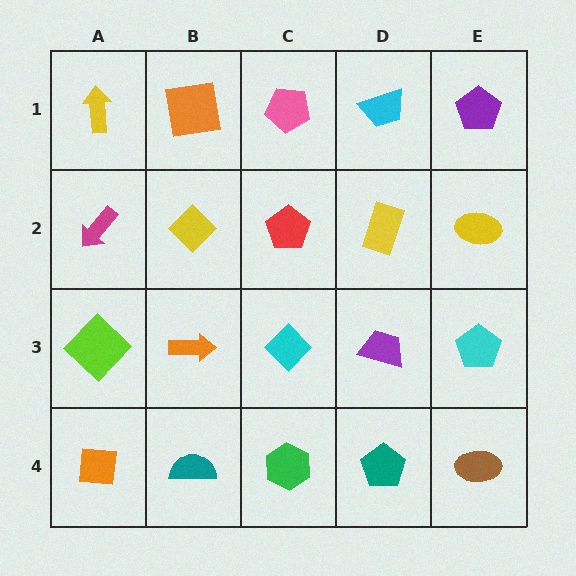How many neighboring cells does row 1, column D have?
3.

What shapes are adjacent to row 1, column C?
A red pentagon (row 2, column C), an orange square (row 1, column B), a cyan trapezoid (row 1, column D).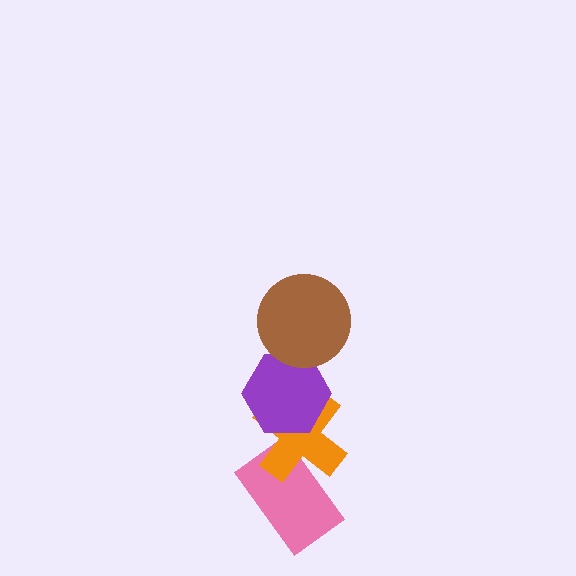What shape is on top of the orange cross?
The purple hexagon is on top of the orange cross.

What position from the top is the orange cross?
The orange cross is 3rd from the top.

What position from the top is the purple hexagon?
The purple hexagon is 2nd from the top.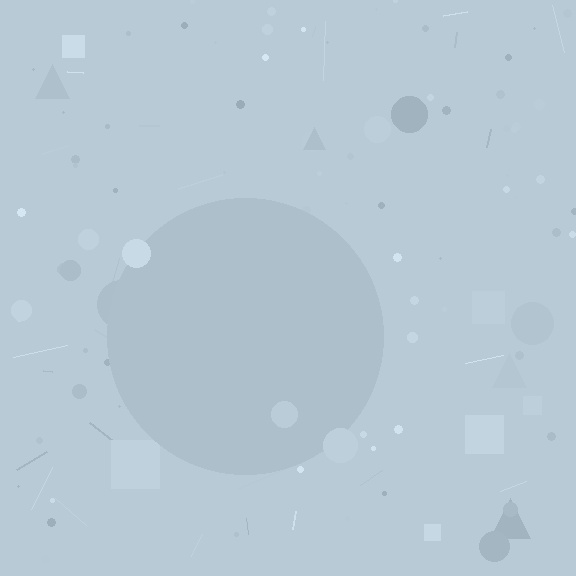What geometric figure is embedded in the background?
A circle is embedded in the background.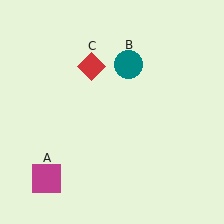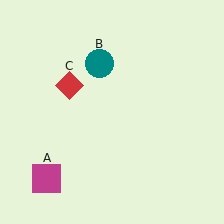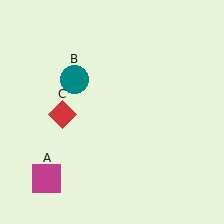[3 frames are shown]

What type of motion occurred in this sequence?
The teal circle (object B), red diamond (object C) rotated counterclockwise around the center of the scene.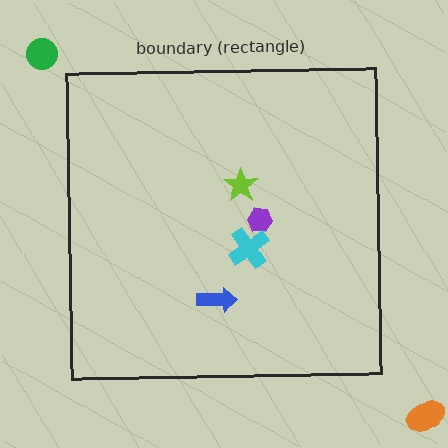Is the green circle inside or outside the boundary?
Outside.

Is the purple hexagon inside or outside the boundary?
Inside.